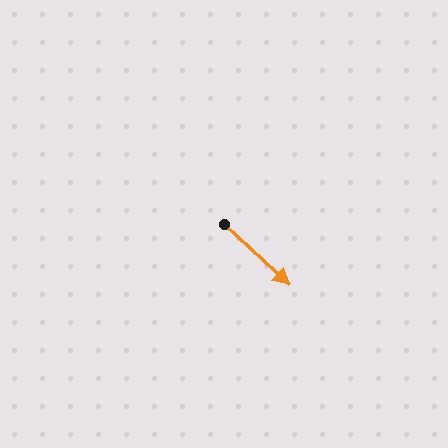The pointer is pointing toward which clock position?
Roughly 4 o'clock.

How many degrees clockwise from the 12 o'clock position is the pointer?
Approximately 133 degrees.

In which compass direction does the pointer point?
Southeast.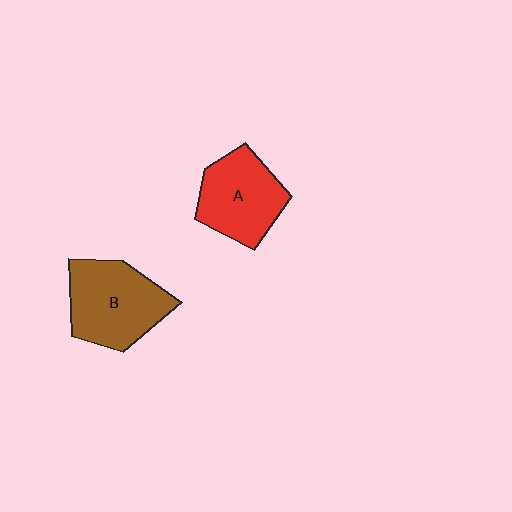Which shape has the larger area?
Shape B (brown).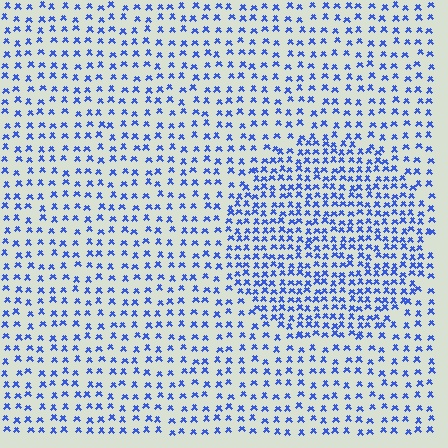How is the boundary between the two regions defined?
The boundary is defined by a change in element density (approximately 1.8x ratio). All elements are the same color, size, and shape.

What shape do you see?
I see a circle.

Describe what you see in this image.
The image contains small blue elements arranged at two different densities. A circle-shaped region is visible where the elements are more densely packed than the surrounding area.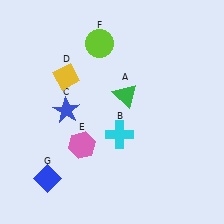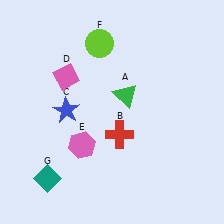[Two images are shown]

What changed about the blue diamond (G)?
In Image 1, G is blue. In Image 2, it changed to teal.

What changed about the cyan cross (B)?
In Image 1, B is cyan. In Image 2, it changed to red.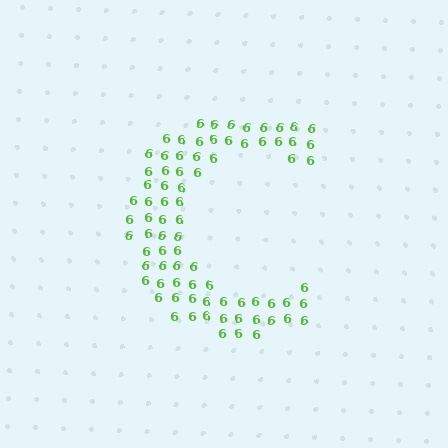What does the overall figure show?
The overall figure shows the letter C.